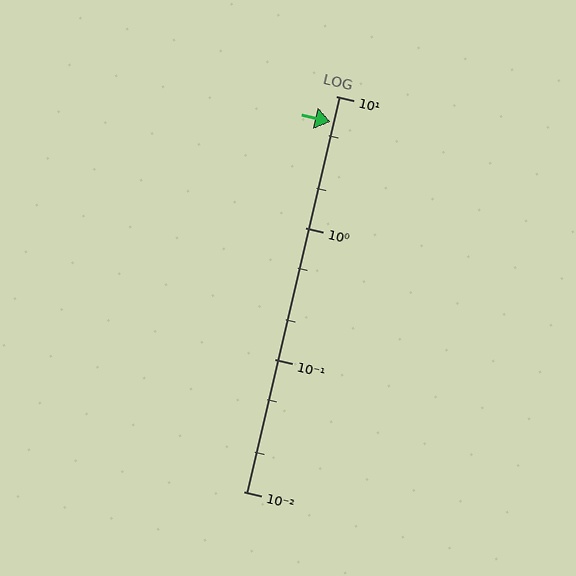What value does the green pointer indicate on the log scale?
The pointer indicates approximately 6.4.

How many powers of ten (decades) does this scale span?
The scale spans 3 decades, from 0.01 to 10.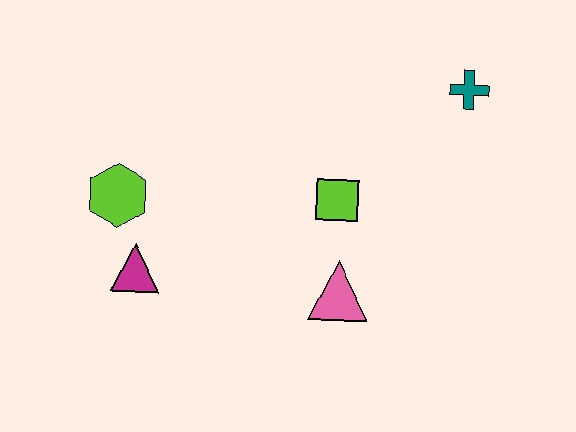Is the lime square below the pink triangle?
No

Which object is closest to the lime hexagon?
The magenta triangle is closest to the lime hexagon.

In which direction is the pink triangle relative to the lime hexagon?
The pink triangle is to the right of the lime hexagon.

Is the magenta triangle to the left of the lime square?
Yes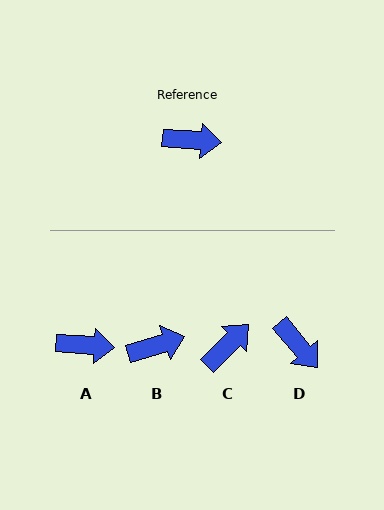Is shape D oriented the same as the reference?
No, it is off by about 46 degrees.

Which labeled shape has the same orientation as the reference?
A.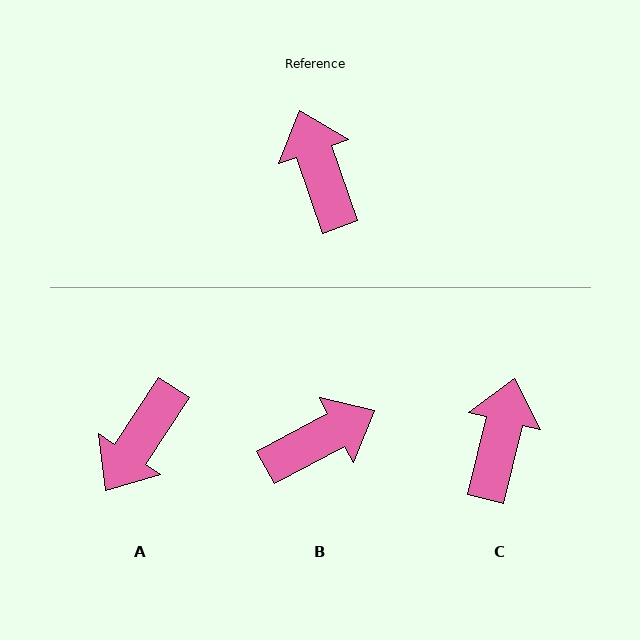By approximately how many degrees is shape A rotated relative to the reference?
Approximately 127 degrees counter-clockwise.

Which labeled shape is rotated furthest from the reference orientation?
A, about 127 degrees away.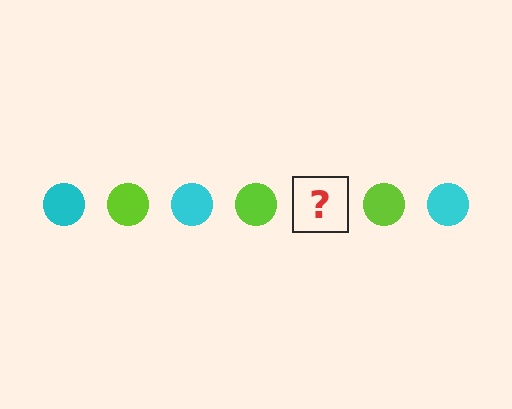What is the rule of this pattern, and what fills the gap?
The rule is that the pattern cycles through cyan, lime circles. The gap should be filled with a cyan circle.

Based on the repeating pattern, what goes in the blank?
The blank should be a cyan circle.